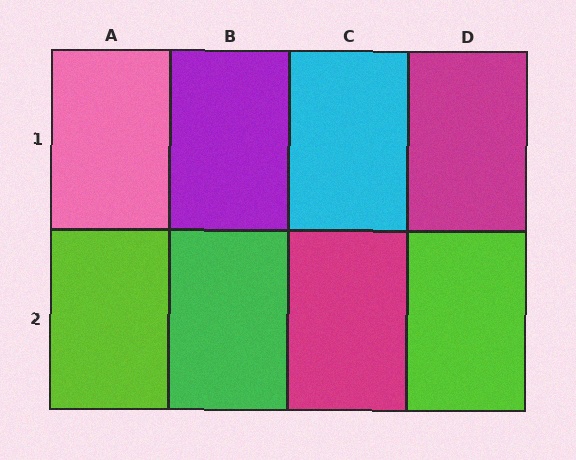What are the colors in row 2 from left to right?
Lime, green, magenta, lime.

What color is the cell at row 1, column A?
Pink.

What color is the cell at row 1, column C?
Cyan.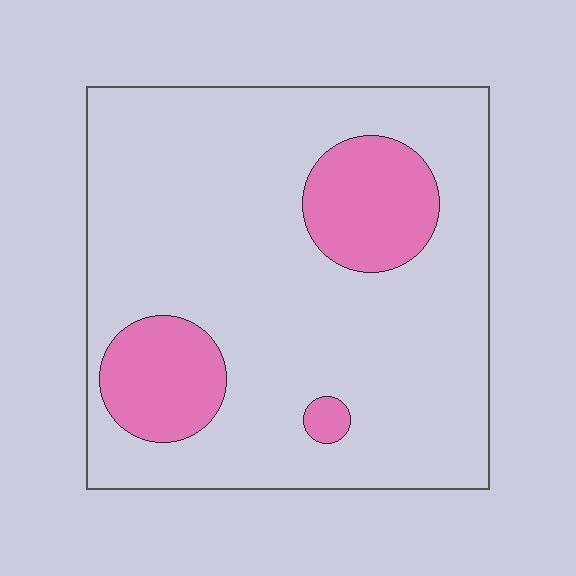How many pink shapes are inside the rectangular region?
3.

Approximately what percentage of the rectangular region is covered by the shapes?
Approximately 20%.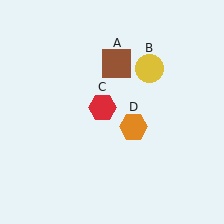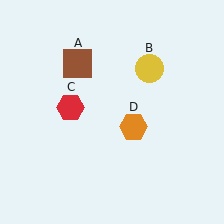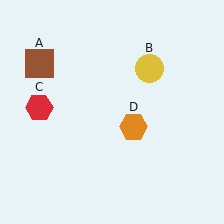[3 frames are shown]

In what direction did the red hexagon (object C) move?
The red hexagon (object C) moved left.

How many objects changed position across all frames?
2 objects changed position: brown square (object A), red hexagon (object C).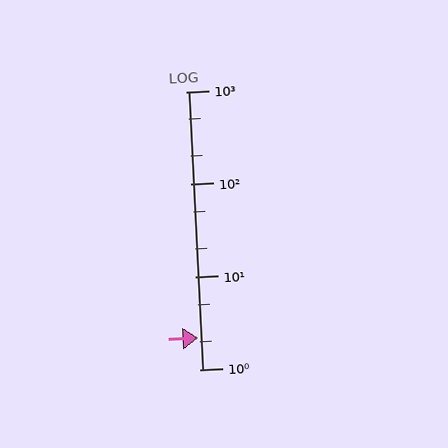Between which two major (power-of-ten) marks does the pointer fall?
The pointer is between 1 and 10.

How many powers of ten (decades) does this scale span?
The scale spans 3 decades, from 1 to 1000.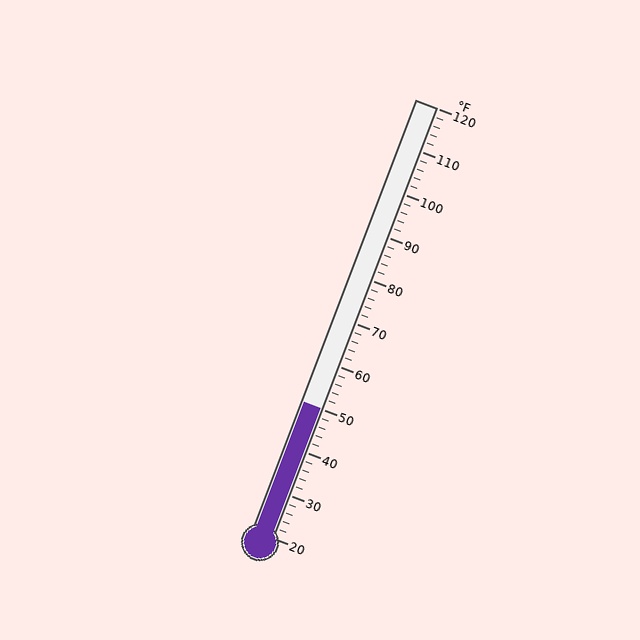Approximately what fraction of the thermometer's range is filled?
The thermometer is filled to approximately 30% of its range.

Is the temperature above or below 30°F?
The temperature is above 30°F.